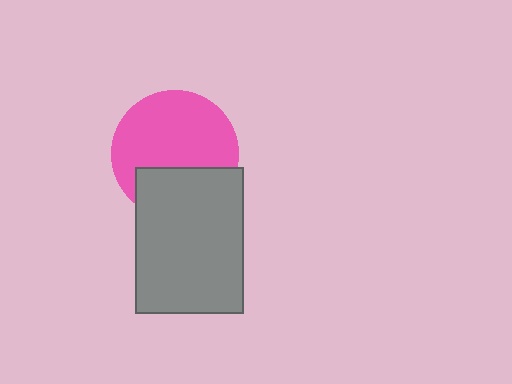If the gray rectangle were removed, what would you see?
You would see the complete pink circle.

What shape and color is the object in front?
The object in front is a gray rectangle.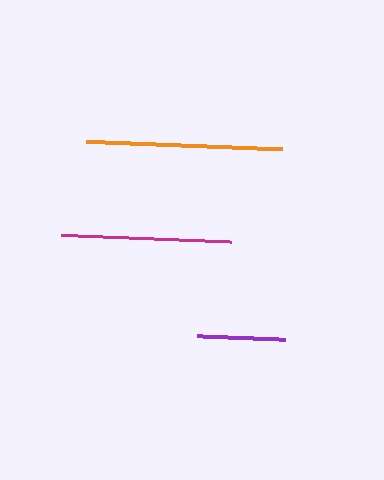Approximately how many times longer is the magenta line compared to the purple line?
The magenta line is approximately 1.9 times the length of the purple line.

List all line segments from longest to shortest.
From longest to shortest: orange, magenta, purple.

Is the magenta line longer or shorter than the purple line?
The magenta line is longer than the purple line.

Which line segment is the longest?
The orange line is the longest at approximately 196 pixels.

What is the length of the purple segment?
The purple segment is approximately 88 pixels long.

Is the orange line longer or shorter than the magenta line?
The orange line is longer than the magenta line.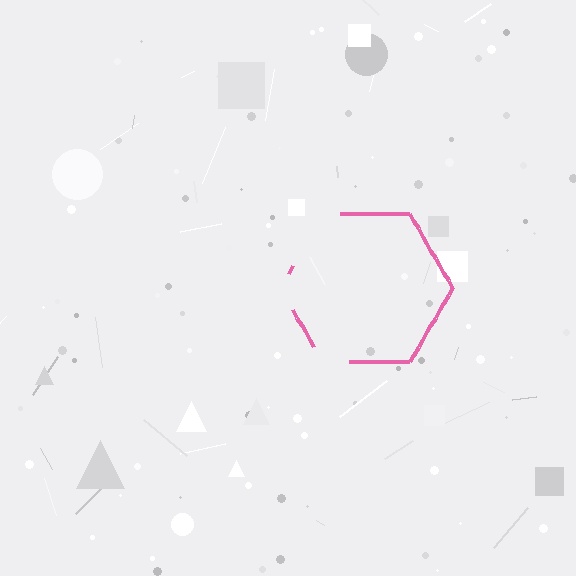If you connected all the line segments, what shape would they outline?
They would outline a hexagon.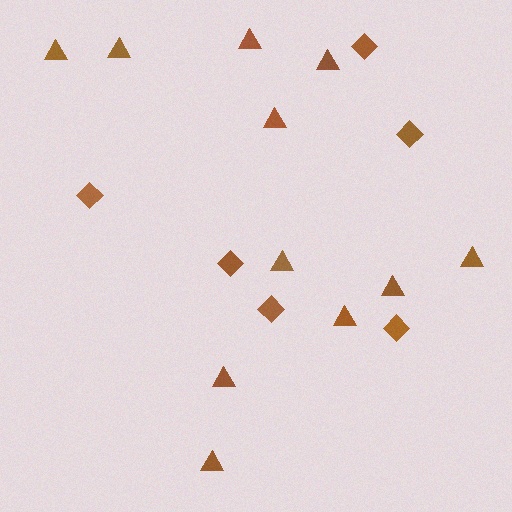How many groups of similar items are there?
There are 2 groups: one group of triangles (11) and one group of diamonds (6).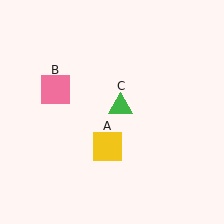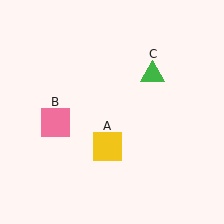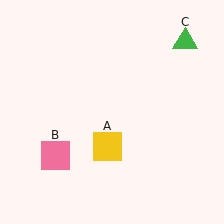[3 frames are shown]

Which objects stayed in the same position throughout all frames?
Yellow square (object A) remained stationary.